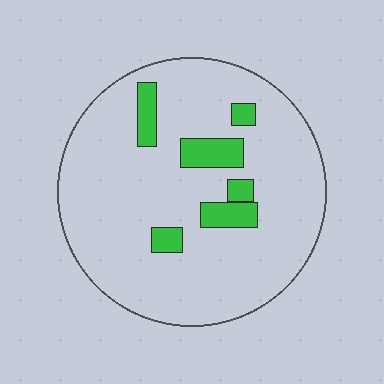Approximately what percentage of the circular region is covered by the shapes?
Approximately 10%.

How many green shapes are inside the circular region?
6.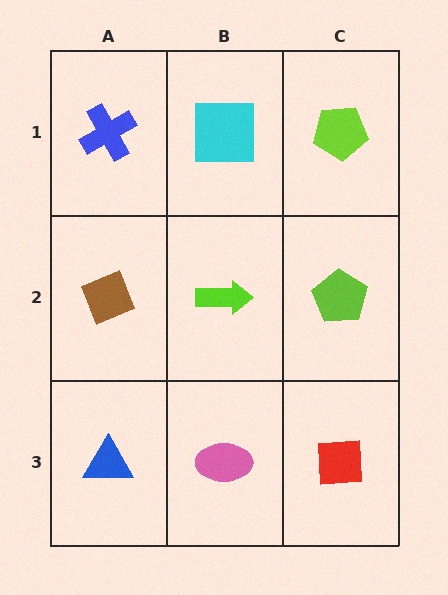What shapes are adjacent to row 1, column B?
A lime arrow (row 2, column B), a blue cross (row 1, column A), a lime pentagon (row 1, column C).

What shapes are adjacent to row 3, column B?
A lime arrow (row 2, column B), a blue triangle (row 3, column A), a red square (row 3, column C).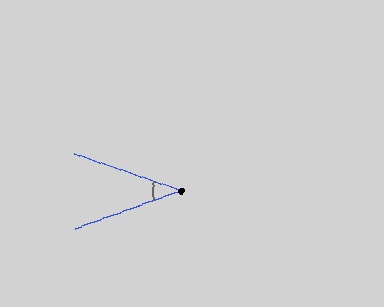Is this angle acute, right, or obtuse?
It is acute.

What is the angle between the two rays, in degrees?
Approximately 39 degrees.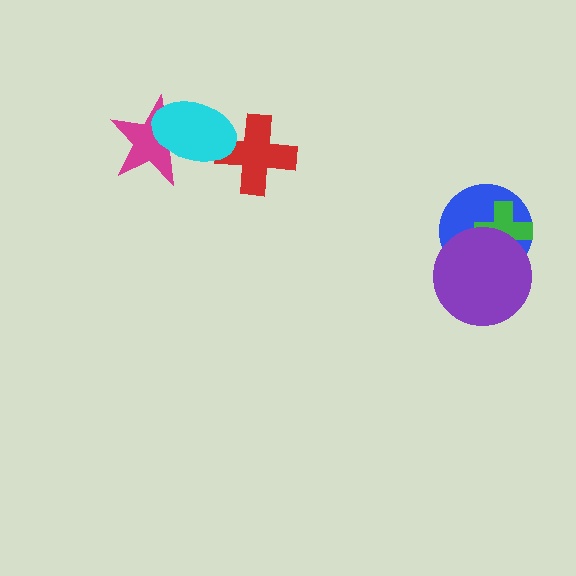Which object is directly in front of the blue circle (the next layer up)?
The green cross is directly in front of the blue circle.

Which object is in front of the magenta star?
The cyan ellipse is in front of the magenta star.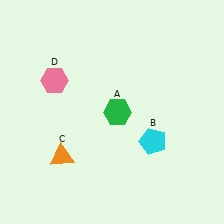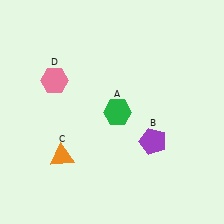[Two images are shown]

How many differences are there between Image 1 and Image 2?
There is 1 difference between the two images.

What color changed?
The pentagon (B) changed from cyan in Image 1 to purple in Image 2.